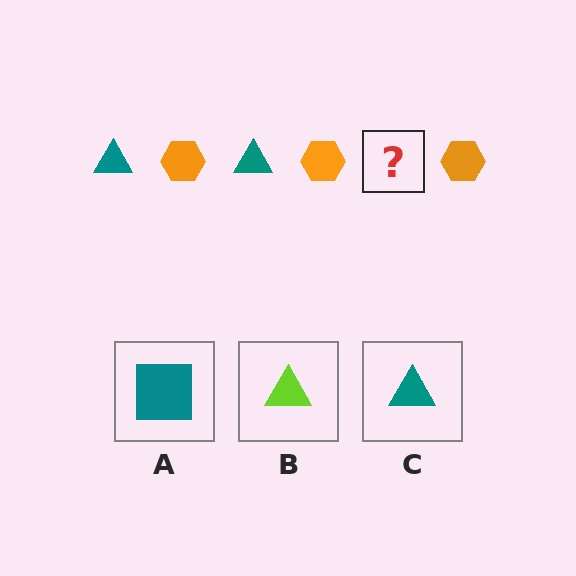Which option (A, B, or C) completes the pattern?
C.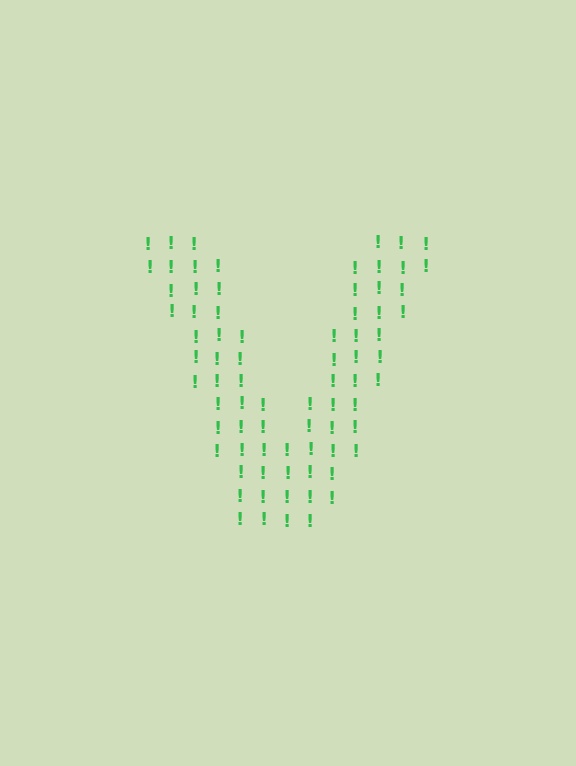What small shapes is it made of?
It is made of small exclamation marks.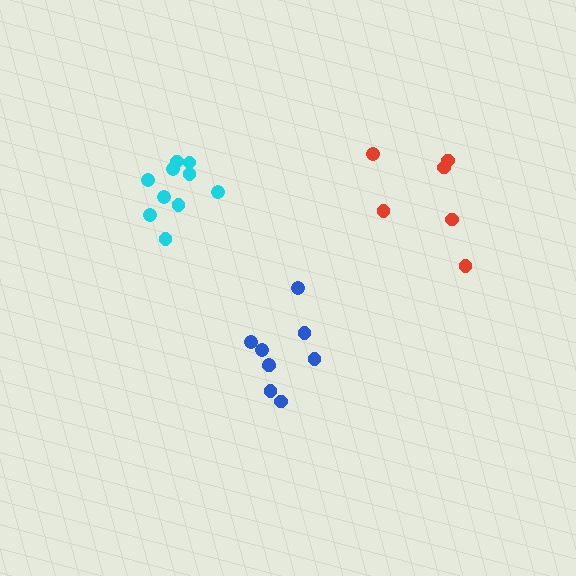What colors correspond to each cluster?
The clusters are colored: blue, red, cyan.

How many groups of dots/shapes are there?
There are 3 groups.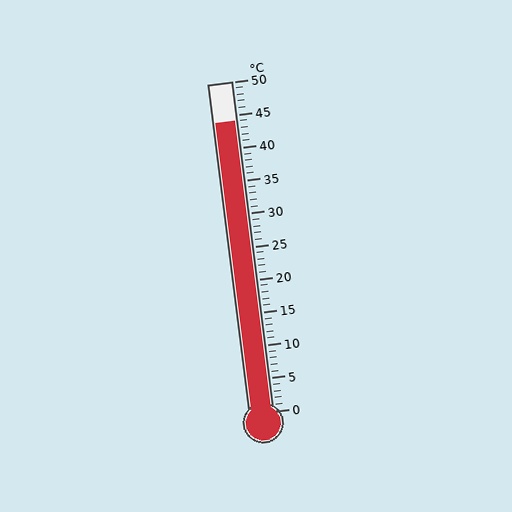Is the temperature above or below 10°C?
The temperature is above 10°C.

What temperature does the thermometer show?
The thermometer shows approximately 44°C.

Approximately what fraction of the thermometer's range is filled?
The thermometer is filled to approximately 90% of its range.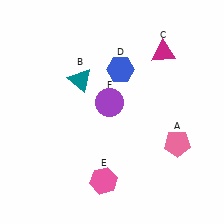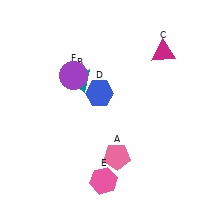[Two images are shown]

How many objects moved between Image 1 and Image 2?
3 objects moved between the two images.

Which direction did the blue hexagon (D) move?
The blue hexagon (D) moved down.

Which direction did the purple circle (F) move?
The purple circle (F) moved left.